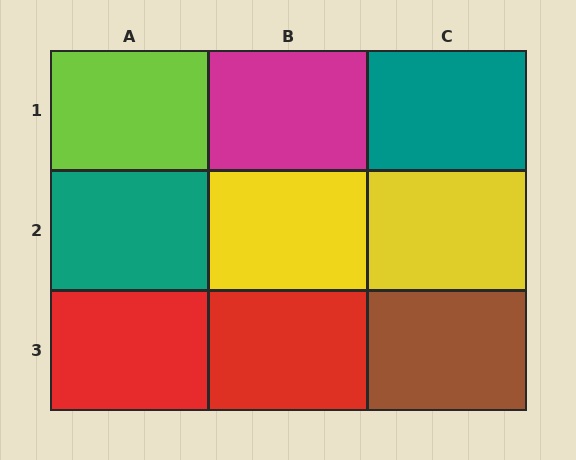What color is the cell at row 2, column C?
Yellow.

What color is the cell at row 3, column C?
Brown.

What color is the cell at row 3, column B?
Red.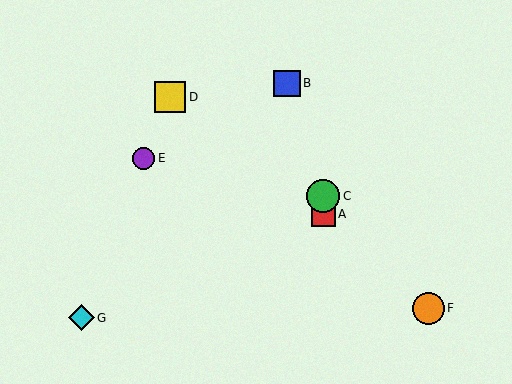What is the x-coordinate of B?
Object B is at x≈287.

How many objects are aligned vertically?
2 objects (A, C) are aligned vertically.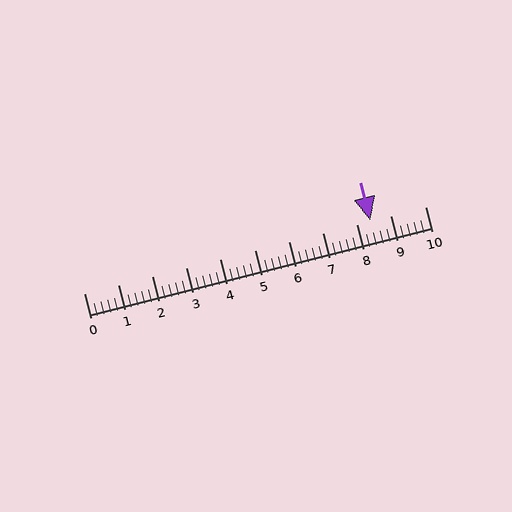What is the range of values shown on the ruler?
The ruler shows values from 0 to 10.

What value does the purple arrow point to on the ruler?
The purple arrow points to approximately 8.4.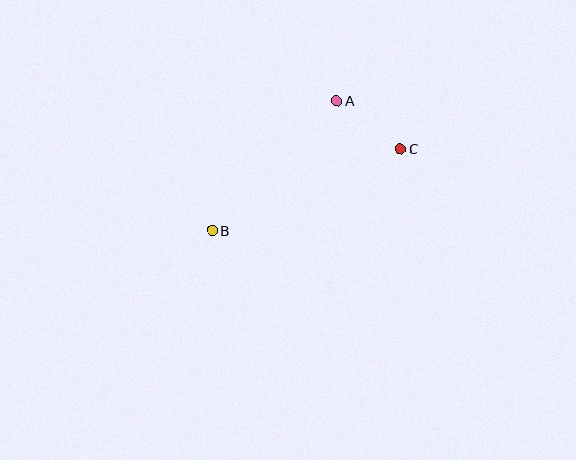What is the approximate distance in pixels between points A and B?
The distance between A and B is approximately 180 pixels.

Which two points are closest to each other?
Points A and C are closest to each other.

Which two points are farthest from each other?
Points B and C are farthest from each other.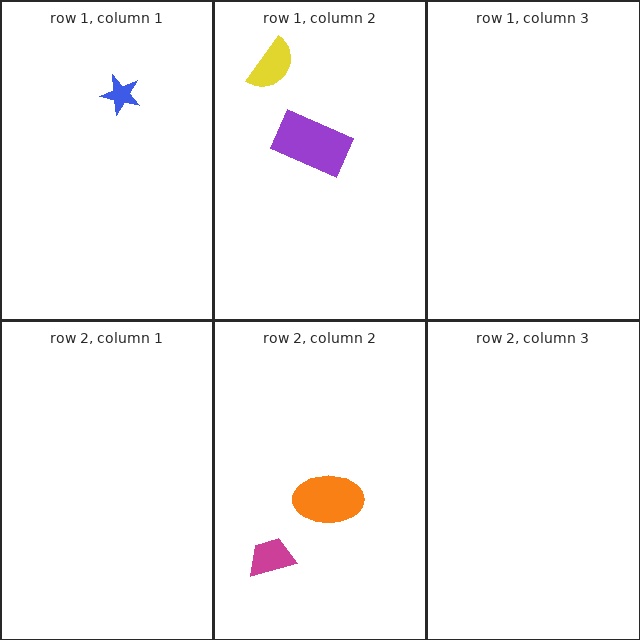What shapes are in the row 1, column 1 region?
The blue star.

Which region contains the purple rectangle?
The row 1, column 2 region.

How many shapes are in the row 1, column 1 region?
1.